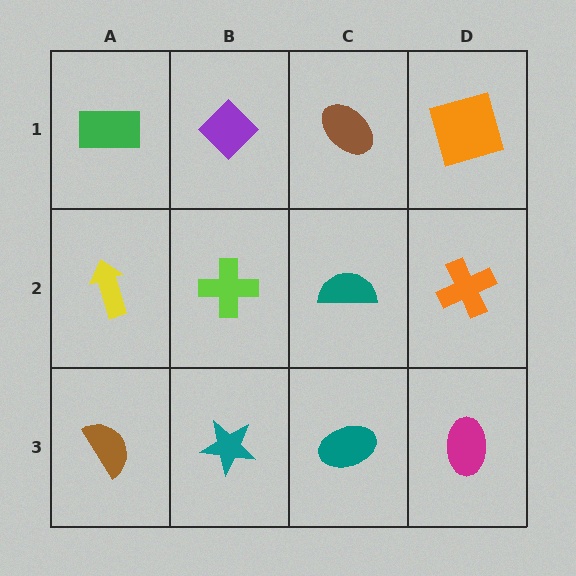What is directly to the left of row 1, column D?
A brown ellipse.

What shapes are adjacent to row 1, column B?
A lime cross (row 2, column B), a green rectangle (row 1, column A), a brown ellipse (row 1, column C).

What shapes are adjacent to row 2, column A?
A green rectangle (row 1, column A), a brown semicircle (row 3, column A), a lime cross (row 2, column B).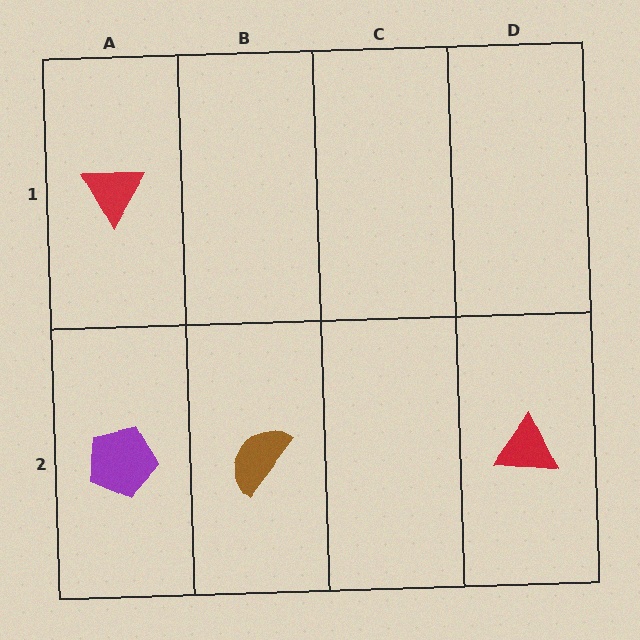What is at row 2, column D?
A red triangle.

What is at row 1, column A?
A red triangle.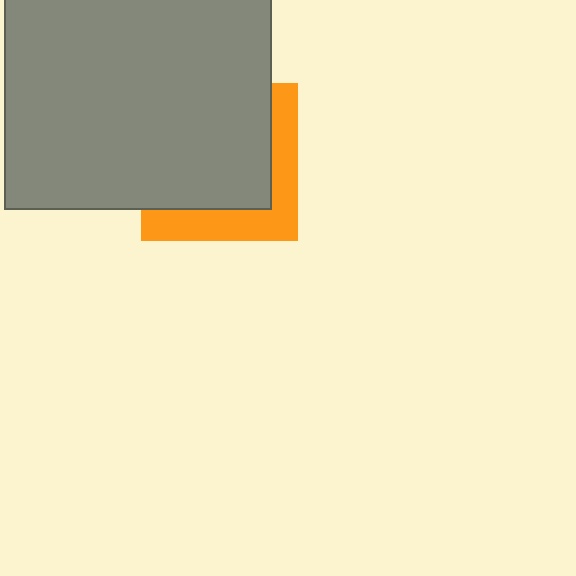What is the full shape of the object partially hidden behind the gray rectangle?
The partially hidden object is an orange square.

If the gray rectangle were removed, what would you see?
You would see the complete orange square.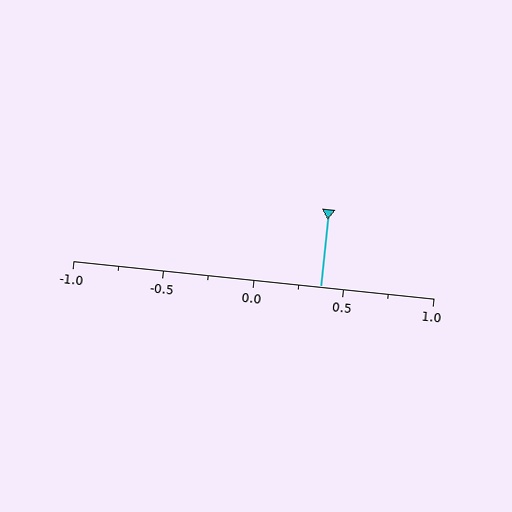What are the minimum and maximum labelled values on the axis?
The axis runs from -1.0 to 1.0.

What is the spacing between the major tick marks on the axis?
The major ticks are spaced 0.5 apart.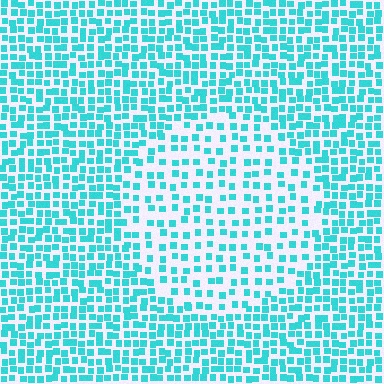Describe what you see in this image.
The image contains small cyan elements arranged at two different densities. A circle-shaped region is visible where the elements are less densely packed than the surrounding area.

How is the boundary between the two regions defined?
The boundary is defined by a change in element density (approximately 1.9x ratio). All elements are the same color, size, and shape.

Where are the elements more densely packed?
The elements are more densely packed outside the circle boundary.